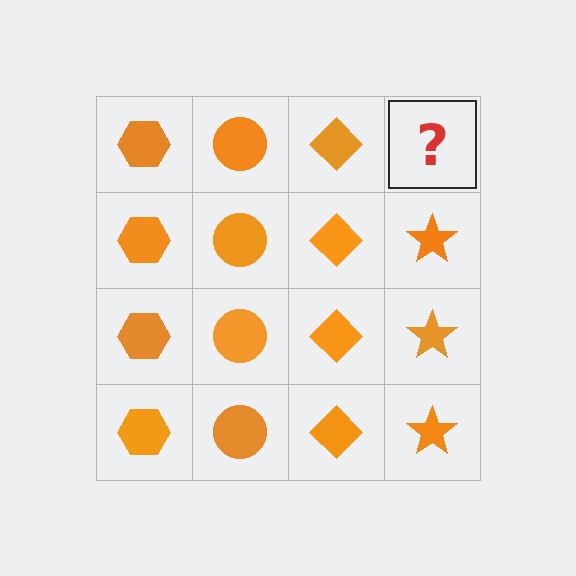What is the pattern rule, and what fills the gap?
The rule is that each column has a consistent shape. The gap should be filled with an orange star.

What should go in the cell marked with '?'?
The missing cell should contain an orange star.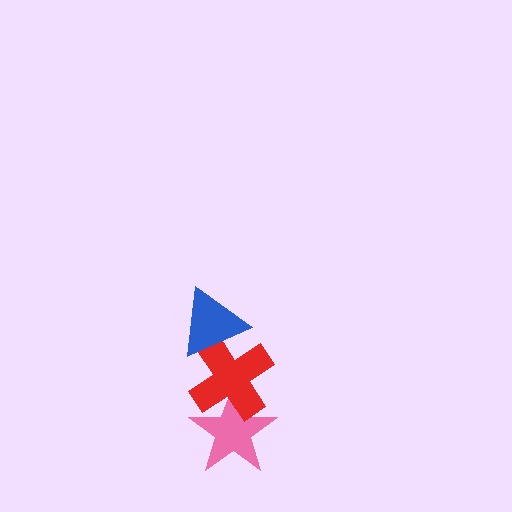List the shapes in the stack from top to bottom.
From top to bottom: the blue triangle, the red cross, the pink star.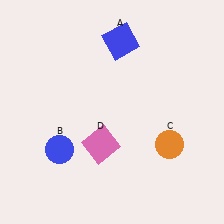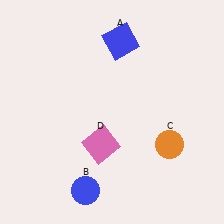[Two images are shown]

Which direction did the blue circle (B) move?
The blue circle (B) moved down.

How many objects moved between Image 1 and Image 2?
1 object moved between the two images.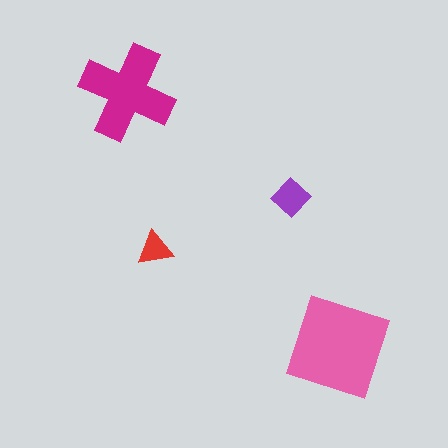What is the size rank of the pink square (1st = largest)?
1st.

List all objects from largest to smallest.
The pink square, the magenta cross, the purple diamond, the red triangle.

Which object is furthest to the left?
The magenta cross is leftmost.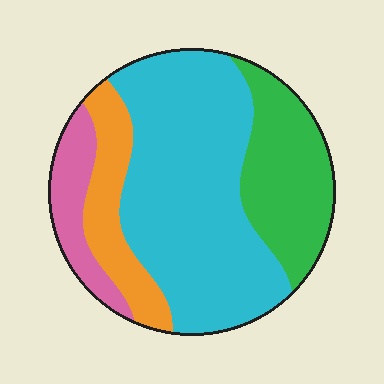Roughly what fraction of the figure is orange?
Orange covers roughly 15% of the figure.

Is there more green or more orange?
Green.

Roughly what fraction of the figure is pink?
Pink covers roughly 10% of the figure.